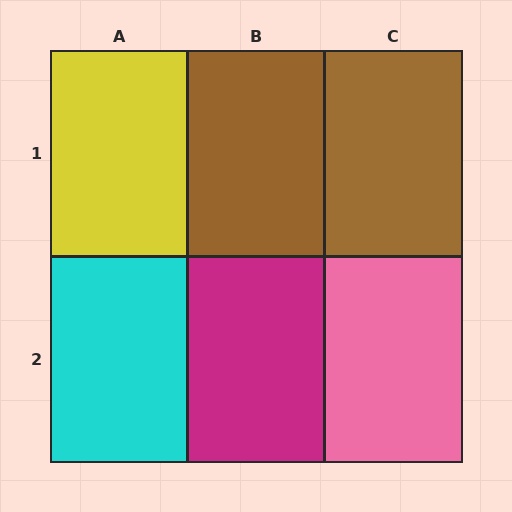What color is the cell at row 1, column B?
Brown.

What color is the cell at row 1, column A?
Yellow.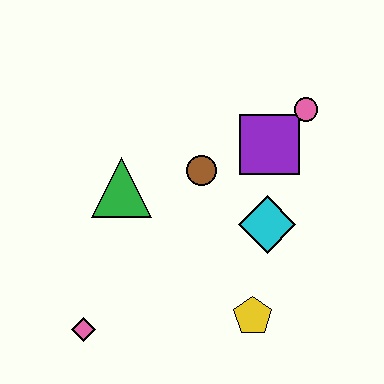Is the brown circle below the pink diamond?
No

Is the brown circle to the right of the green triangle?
Yes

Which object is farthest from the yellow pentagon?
The pink circle is farthest from the yellow pentagon.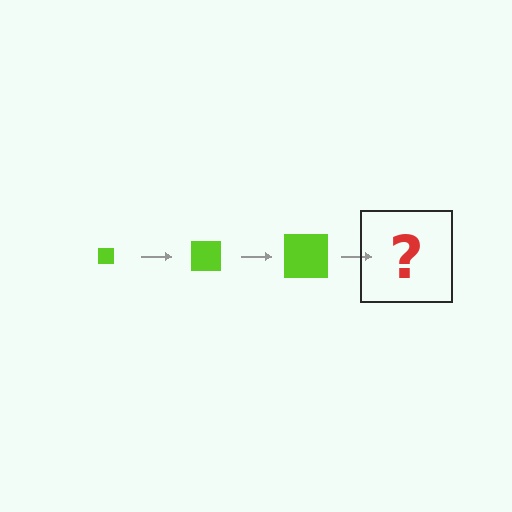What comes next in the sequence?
The next element should be a lime square, larger than the previous one.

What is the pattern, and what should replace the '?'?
The pattern is that the square gets progressively larger each step. The '?' should be a lime square, larger than the previous one.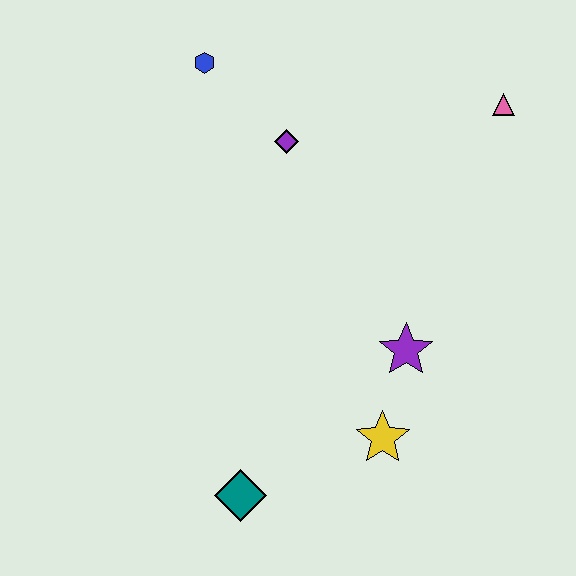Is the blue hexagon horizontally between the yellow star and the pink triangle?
No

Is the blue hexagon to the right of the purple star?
No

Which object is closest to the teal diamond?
The yellow star is closest to the teal diamond.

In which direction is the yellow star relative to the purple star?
The yellow star is below the purple star.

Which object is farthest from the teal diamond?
The pink triangle is farthest from the teal diamond.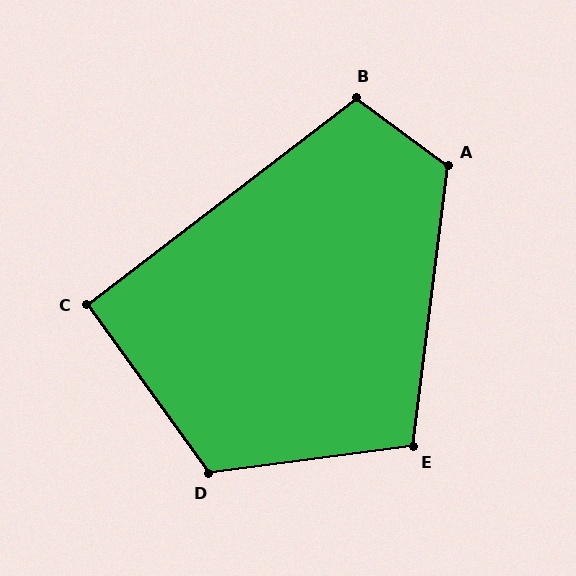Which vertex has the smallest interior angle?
C, at approximately 92 degrees.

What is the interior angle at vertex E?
Approximately 105 degrees (obtuse).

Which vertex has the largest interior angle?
A, at approximately 119 degrees.